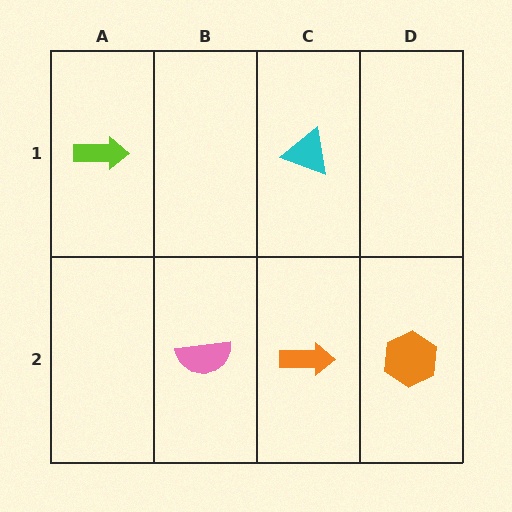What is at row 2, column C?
An orange arrow.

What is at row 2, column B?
A pink semicircle.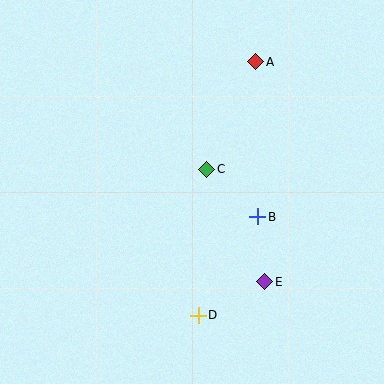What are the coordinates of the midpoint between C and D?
The midpoint between C and D is at (202, 242).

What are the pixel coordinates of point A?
Point A is at (256, 62).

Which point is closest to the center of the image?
Point C at (207, 169) is closest to the center.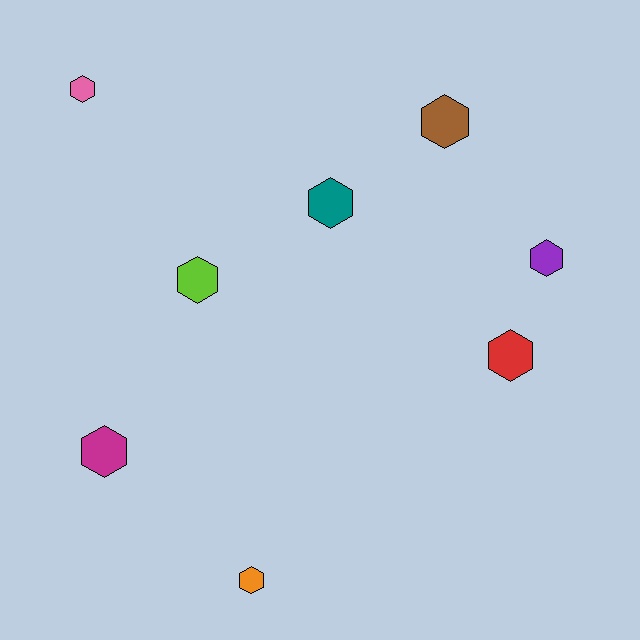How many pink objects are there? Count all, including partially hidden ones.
There is 1 pink object.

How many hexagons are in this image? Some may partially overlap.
There are 8 hexagons.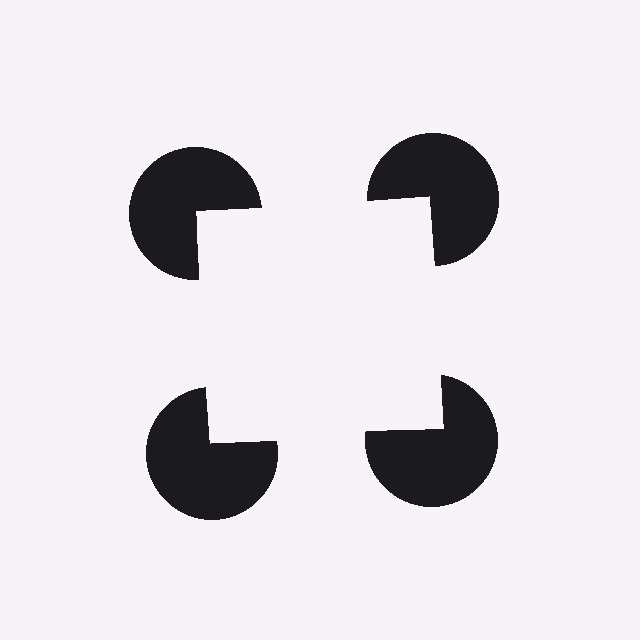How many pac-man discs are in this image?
There are 4 — one at each vertex of the illusory square.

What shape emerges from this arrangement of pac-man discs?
An illusory square — its edges are inferred from the aligned wedge cuts in the pac-man discs, not physically drawn.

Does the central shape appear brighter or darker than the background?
It typically appears slightly brighter than the background, even though no actual brightness change is drawn.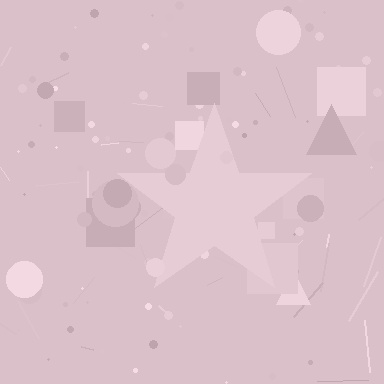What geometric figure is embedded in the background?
A star is embedded in the background.